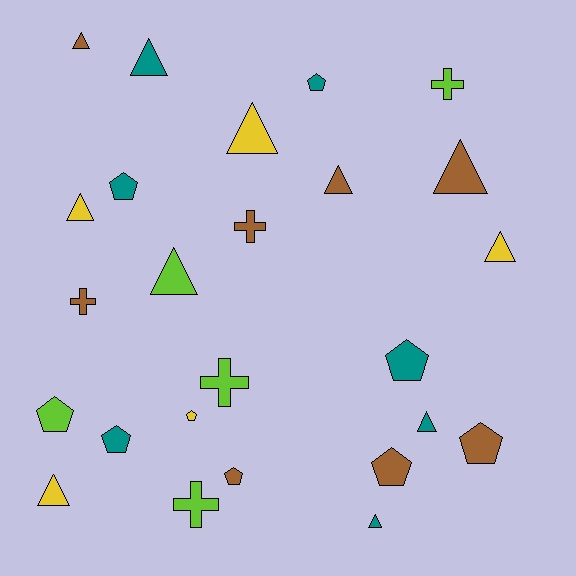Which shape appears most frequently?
Triangle, with 11 objects.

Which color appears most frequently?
Brown, with 8 objects.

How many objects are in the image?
There are 25 objects.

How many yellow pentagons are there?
There is 1 yellow pentagon.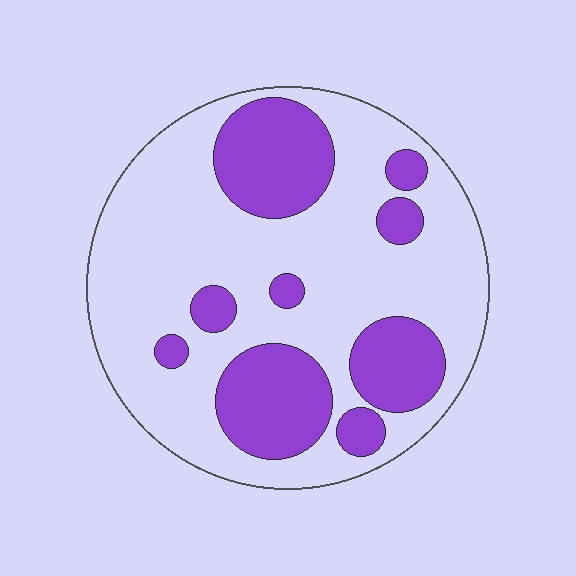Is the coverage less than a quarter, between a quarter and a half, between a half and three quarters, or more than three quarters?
Between a quarter and a half.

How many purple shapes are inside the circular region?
9.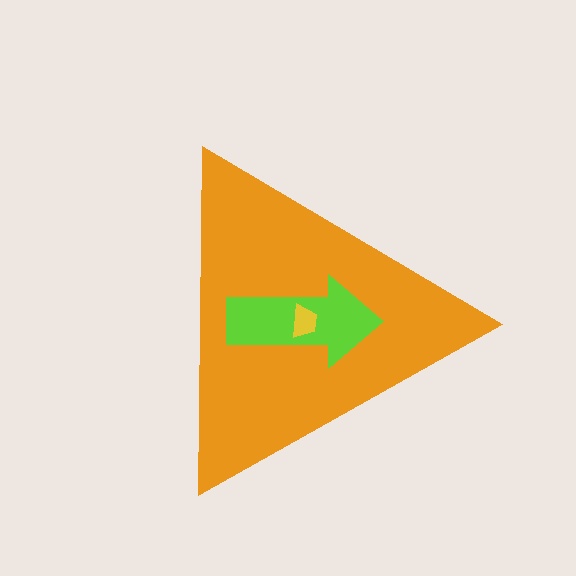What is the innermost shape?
The yellow trapezoid.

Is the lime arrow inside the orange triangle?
Yes.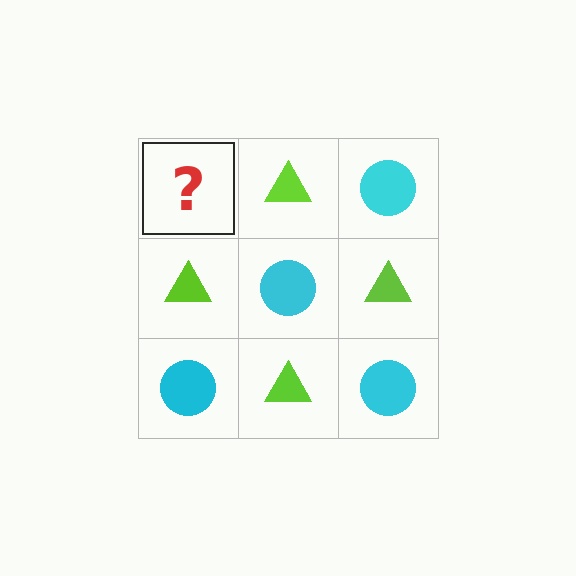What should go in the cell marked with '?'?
The missing cell should contain a cyan circle.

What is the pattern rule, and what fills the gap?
The rule is that it alternates cyan circle and lime triangle in a checkerboard pattern. The gap should be filled with a cyan circle.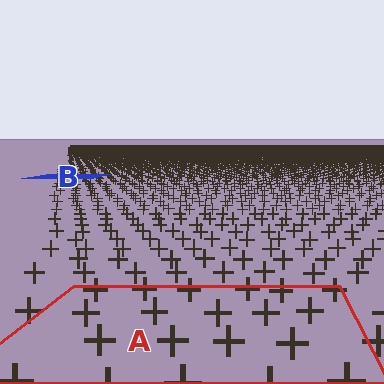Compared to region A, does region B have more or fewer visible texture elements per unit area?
Region B has more texture elements per unit area — they are packed more densely because it is farther away.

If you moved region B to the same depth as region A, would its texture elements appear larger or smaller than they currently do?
They would appear larger. At a closer depth, the same texture elements are projected at a bigger on-screen size.